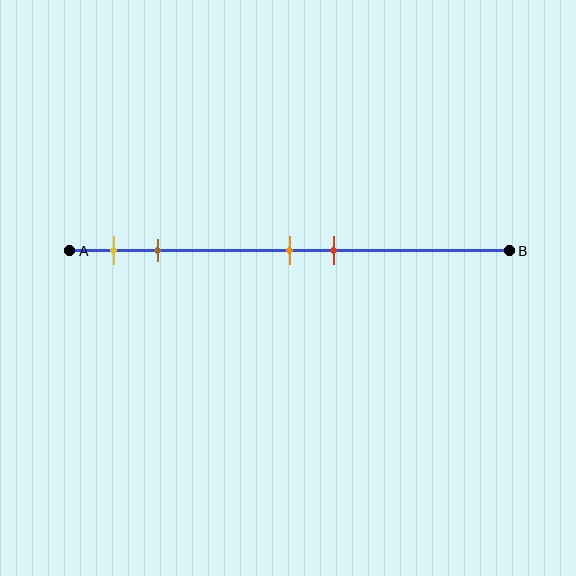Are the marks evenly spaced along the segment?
No, the marks are not evenly spaced.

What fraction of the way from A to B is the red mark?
The red mark is approximately 60% (0.6) of the way from A to B.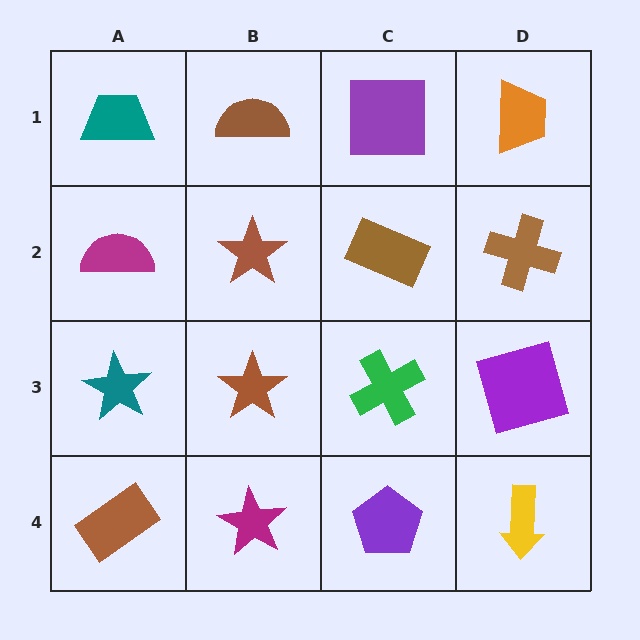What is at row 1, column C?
A purple square.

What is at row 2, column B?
A brown star.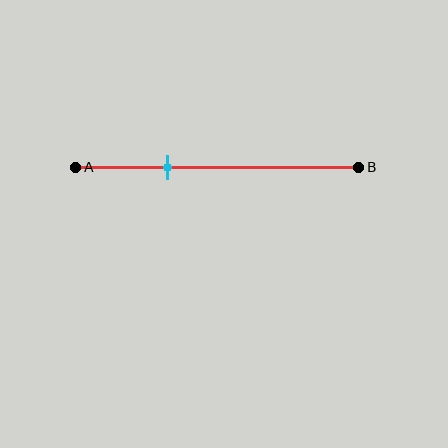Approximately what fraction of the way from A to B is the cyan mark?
The cyan mark is approximately 35% of the way from A to B.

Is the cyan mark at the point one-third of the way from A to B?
Yes, the mark is approximately at the one-third point.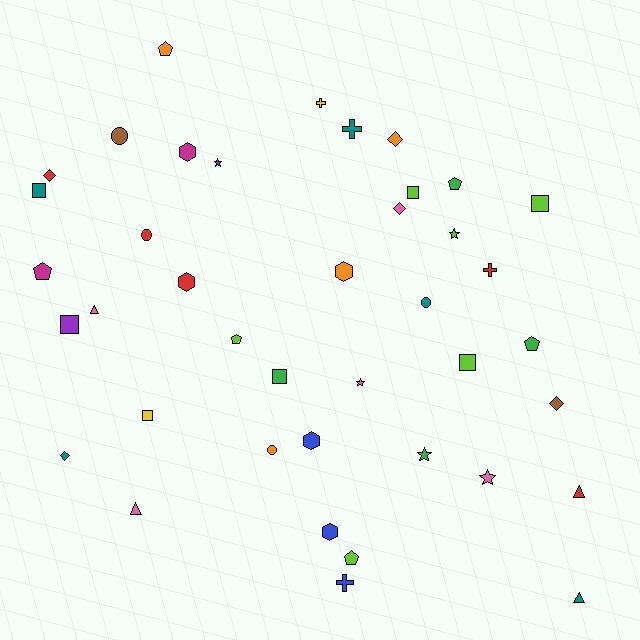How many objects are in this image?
There are 40 objects.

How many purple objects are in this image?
There are 2 purple objects.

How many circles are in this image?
There are 4 circles.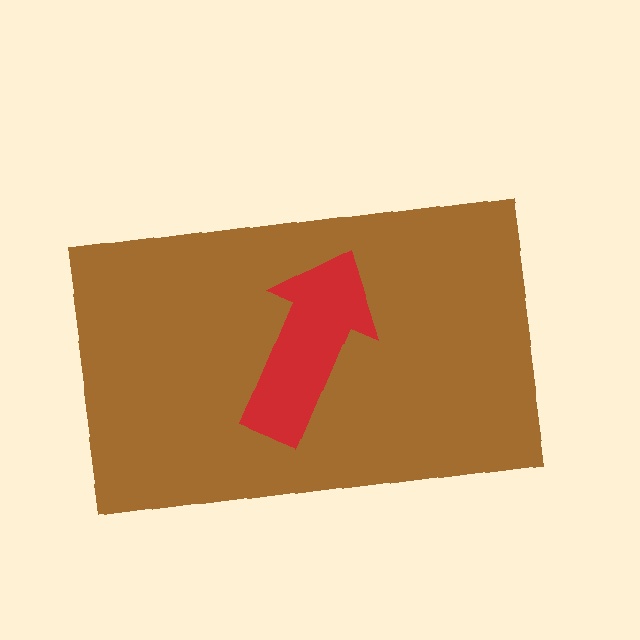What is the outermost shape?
The brown rectangle.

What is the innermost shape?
The red arrow.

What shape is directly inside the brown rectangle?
The red arrow.